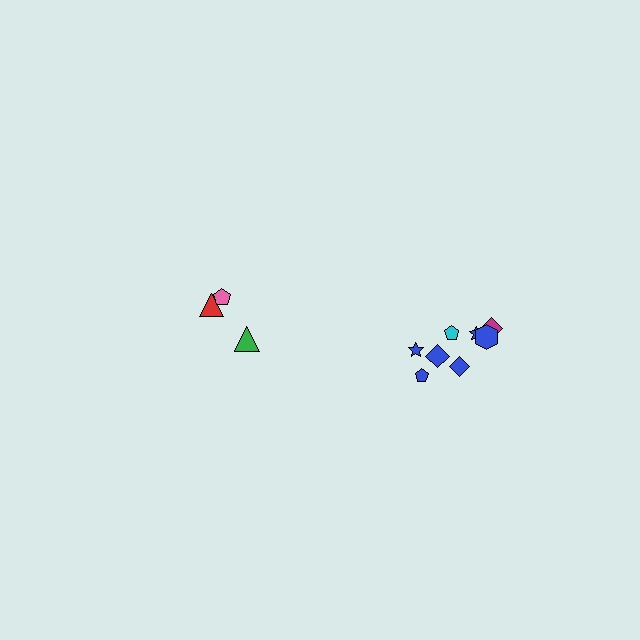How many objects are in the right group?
There are 8 objects.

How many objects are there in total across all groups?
There are 11 objects.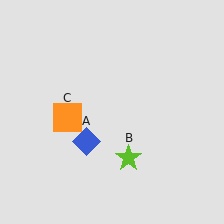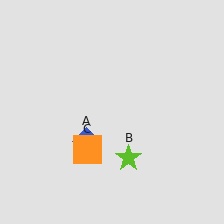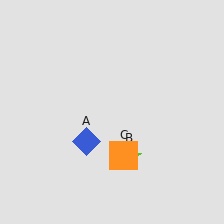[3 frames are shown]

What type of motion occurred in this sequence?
The orange square (object C) rotated counterclockwise around the center of the scene.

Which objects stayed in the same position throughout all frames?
Blue diamond (object A) and lime star (object B) remained stationary.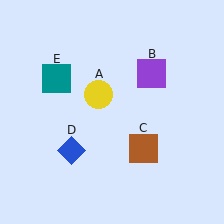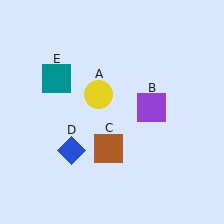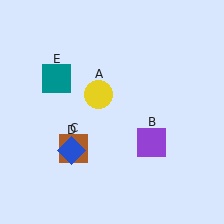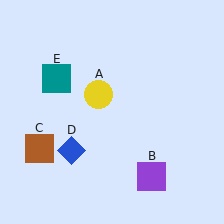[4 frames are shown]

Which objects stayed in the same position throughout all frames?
Yellow circle (object A) and blue diamond (object D) and teal square (object E) remained stationary.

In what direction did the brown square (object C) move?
The brown square (object C) moved left.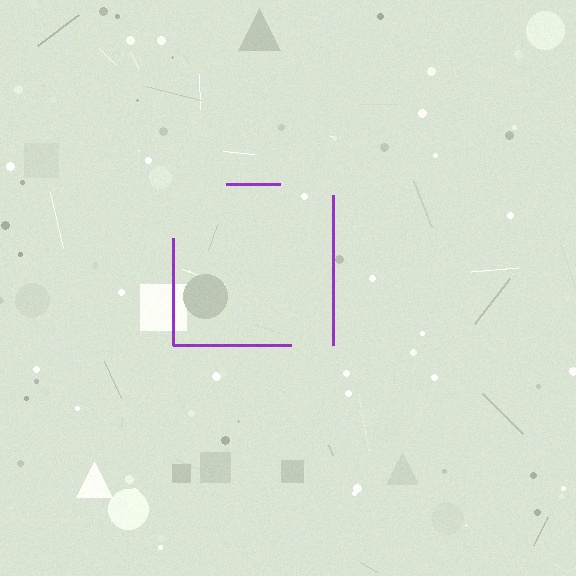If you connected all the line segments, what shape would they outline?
They would outline a square.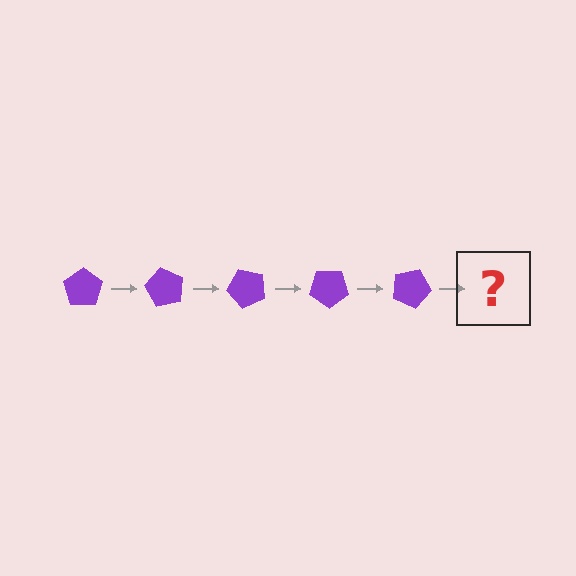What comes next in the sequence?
The next element should be a purple pentagon rotated 300 degrees.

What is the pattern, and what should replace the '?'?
The pattern is that the pentagon rotates 60 degrees each step. The '?' should be a purple pentagon rotated 300 degrees.